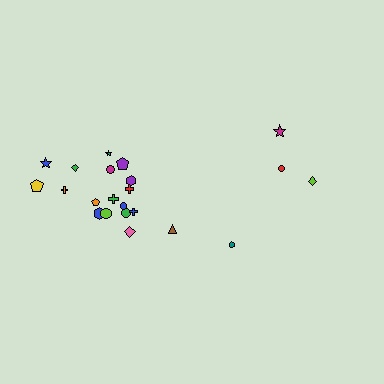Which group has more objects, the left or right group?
The left group.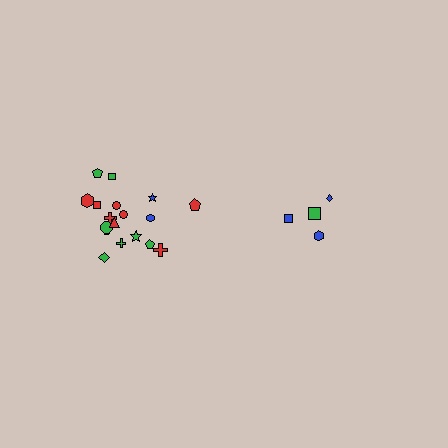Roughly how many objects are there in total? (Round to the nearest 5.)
Roughly 20 objects in total.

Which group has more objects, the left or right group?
The left group.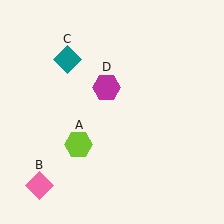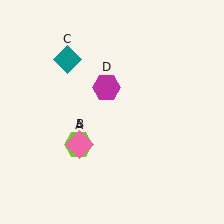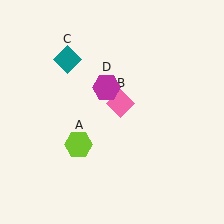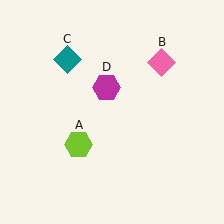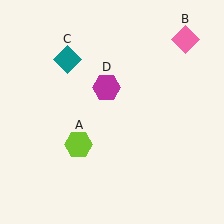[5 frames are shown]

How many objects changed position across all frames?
1 object changed position: pink diamond (object B).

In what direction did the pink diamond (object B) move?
The pink diamond (object B) moved up and to the right.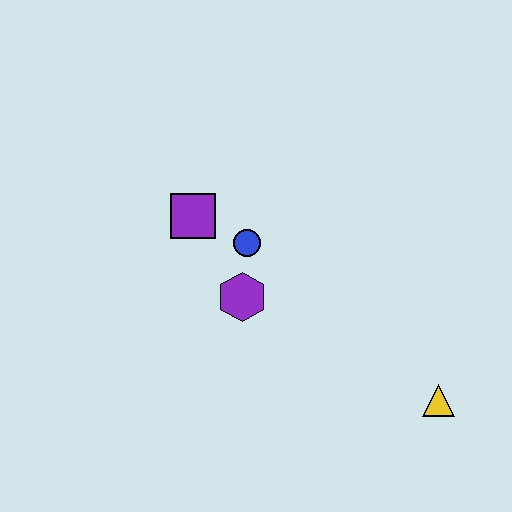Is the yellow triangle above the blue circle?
No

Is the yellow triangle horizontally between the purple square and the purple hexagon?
No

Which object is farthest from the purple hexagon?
The yellow triangle is farthest from the purple hexagon.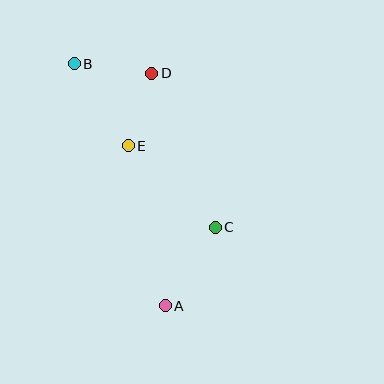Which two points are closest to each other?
Points D and E are closest to each other.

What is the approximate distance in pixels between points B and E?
The distance between B and E is approximately 98 pixels.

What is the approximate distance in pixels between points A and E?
The distance between A and E is approximately 164 pixels.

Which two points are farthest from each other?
Points A and B are farthest from each other.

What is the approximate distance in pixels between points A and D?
The distance between A and D is approximately 233 pixels.